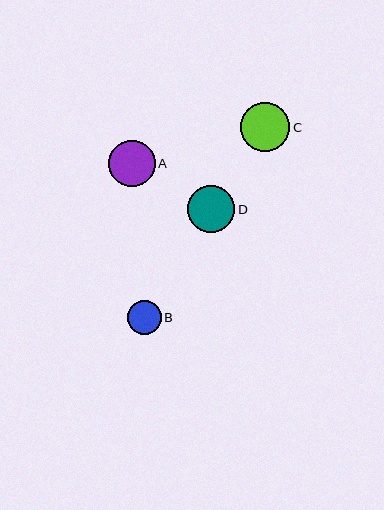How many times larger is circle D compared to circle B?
Circle D is approximately 1.4 times the size of circle B.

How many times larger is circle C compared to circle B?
Circle C is approximately 1.4 times the size of circle B.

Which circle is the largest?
Circle C is the largest with a size of approximately 49 pixels.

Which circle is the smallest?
Circle B is the smallest with a size of approximately 34 pixels.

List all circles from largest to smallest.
From largest to smallest: C, D, A, B.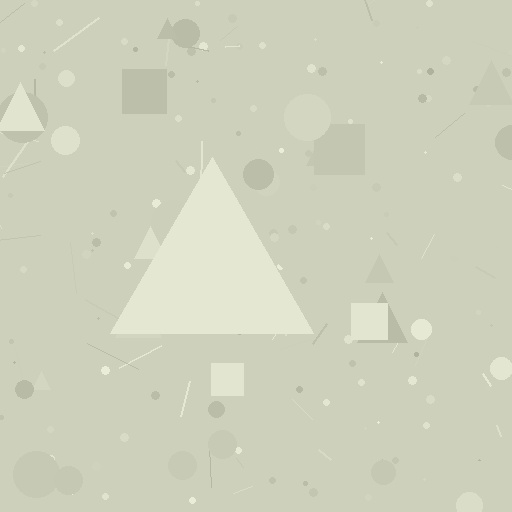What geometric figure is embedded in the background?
A triangle is embedded in the background.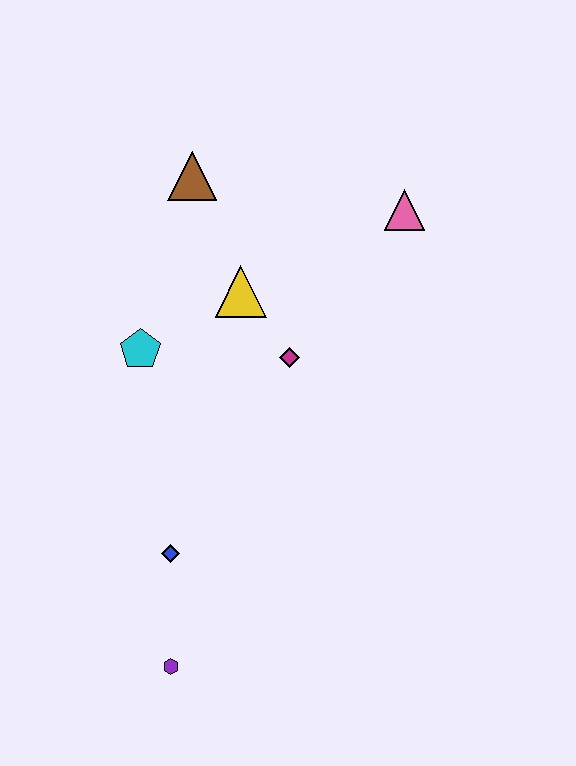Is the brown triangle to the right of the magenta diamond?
No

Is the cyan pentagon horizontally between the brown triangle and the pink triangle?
No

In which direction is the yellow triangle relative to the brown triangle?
The yellow triangle is below the brown triangle.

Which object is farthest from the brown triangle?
The purple hexagon is farthest from the brown triangle.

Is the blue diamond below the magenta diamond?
Yes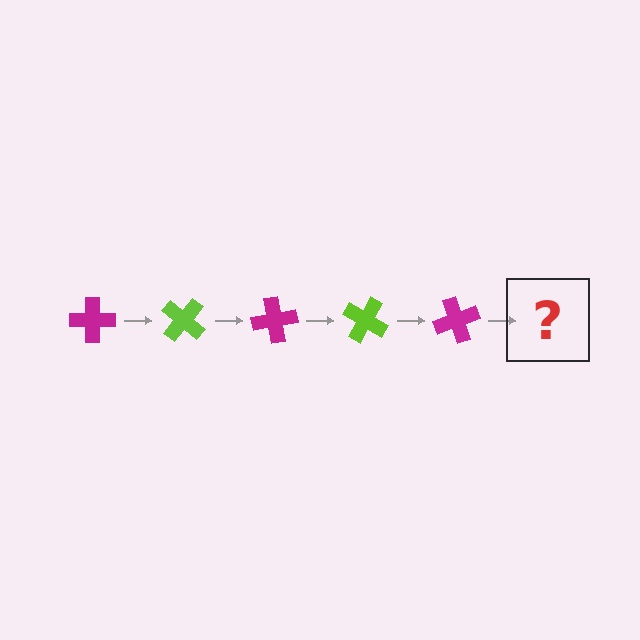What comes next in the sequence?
The next element should be a lime cross, rotated 200 degrees from the start.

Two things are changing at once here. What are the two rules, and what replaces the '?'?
The two rules are that it rotates 40 degrees each step and the color cycles through magenta and lime. The '?' should be a lime cross, rotated 200 degrees from the start.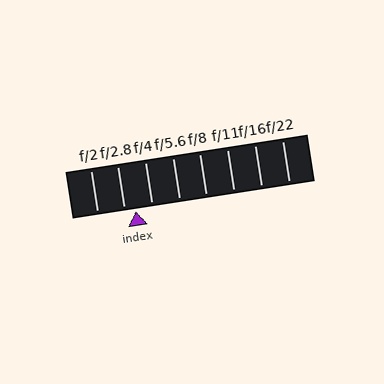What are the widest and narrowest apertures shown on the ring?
The widest aperture shown is f/2 and the narrowest is f/22.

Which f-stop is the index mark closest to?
The index mark is closest to f/2.8.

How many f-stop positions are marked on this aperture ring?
There are 8 f-stop positions marked.